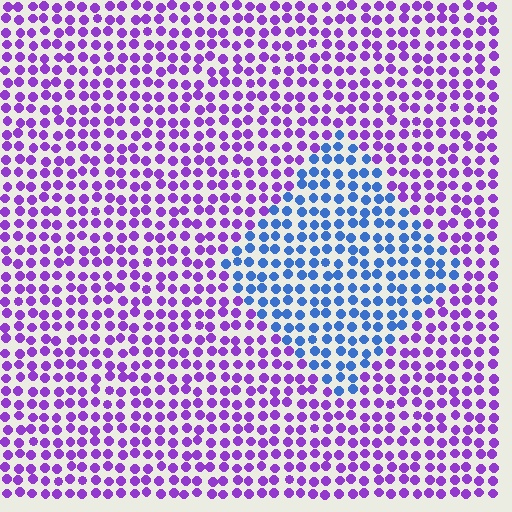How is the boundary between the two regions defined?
The boundary is defined purely by a slight shift in hue (about 59 degrees). Spacing, size, and orientation are identical on both sides.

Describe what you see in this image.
The image is filled with small purple elements in a uniform arrangement. A diamond-shaped region is visible where the elements are tinted to a slightly different hue, forming a subtle color boundary.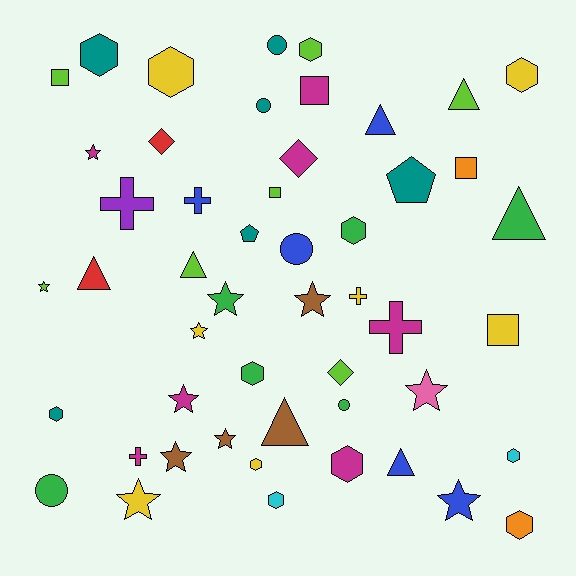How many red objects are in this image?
There are 2 red objects.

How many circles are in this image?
There are 5 circles.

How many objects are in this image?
There are 50 objects.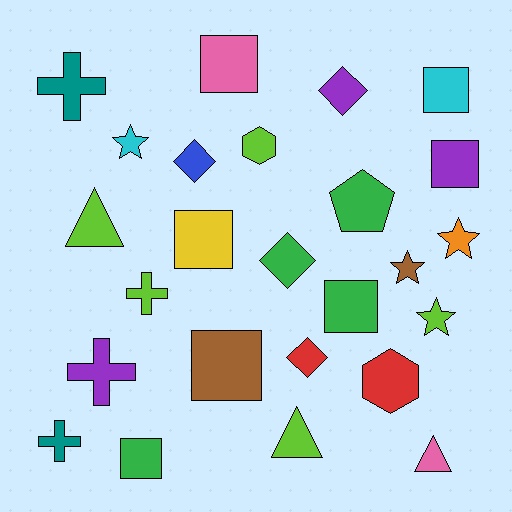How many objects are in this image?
There are 25 objects.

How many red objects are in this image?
There are 2 red objects.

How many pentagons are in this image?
There is 1 pentagon.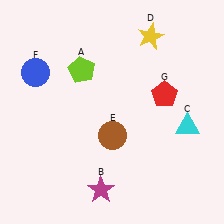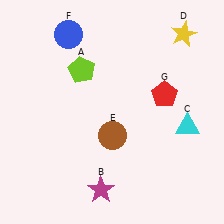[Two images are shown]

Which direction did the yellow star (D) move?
The yellow star (D) moved right.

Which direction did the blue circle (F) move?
The blue circle (F) moved up.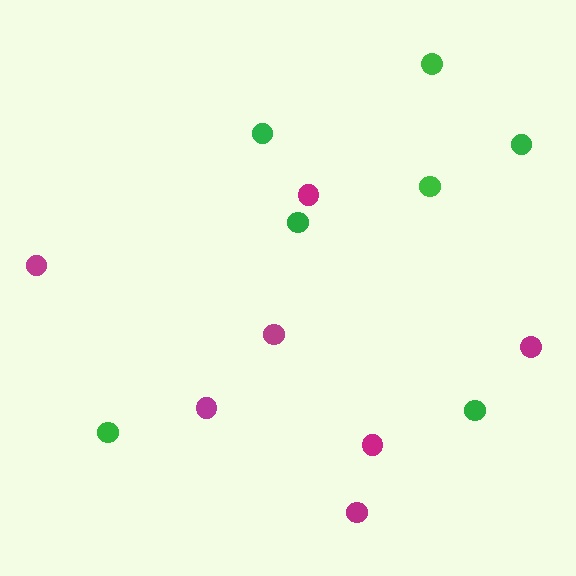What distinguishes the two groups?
There are 2 groups: one group of green circles (7) and one group of magenta circles (7).